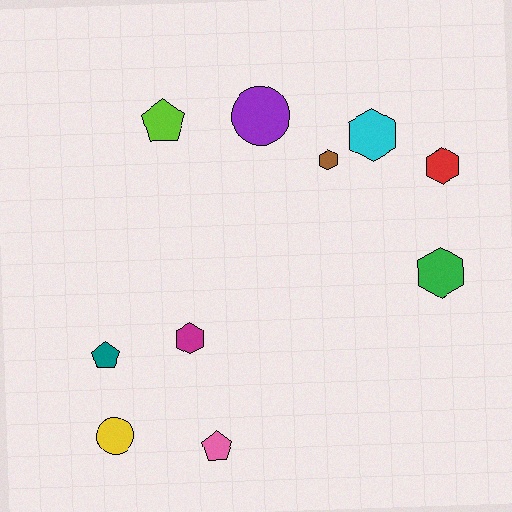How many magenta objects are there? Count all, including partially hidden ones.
There is 1 magenta object.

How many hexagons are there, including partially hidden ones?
There are 5 hexagons.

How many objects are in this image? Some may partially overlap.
There are 10 objects.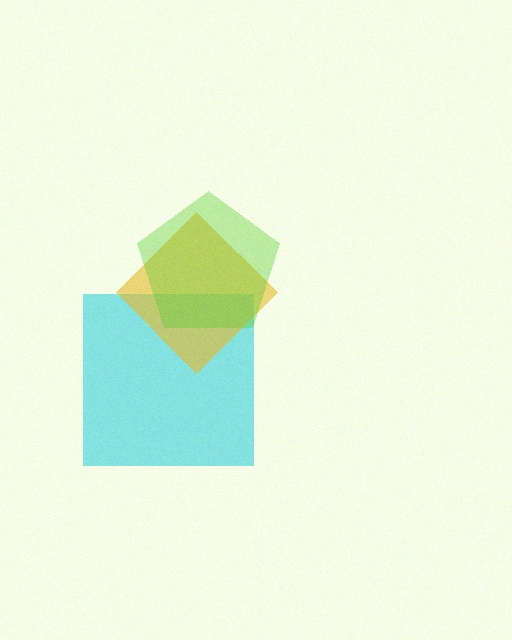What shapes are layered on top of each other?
The layered shapes are: a cyan square, a yellow diamond, a lime pentagon.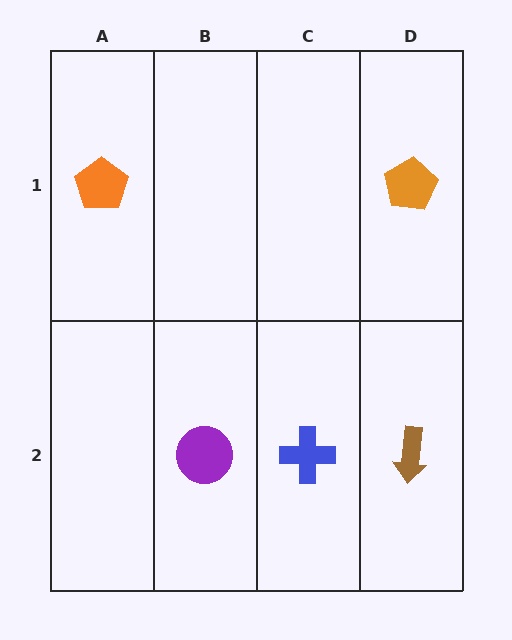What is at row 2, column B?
A purple circle.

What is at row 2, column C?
A blue cross.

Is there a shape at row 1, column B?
No, that cell is empty.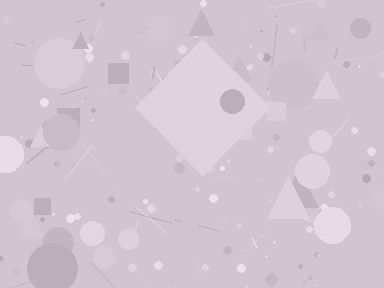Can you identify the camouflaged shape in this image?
The camouflaged shape is a diamond.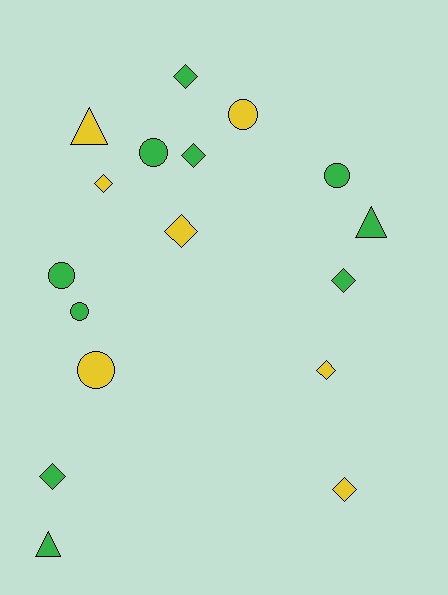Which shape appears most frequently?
Diamond, with 8 objects.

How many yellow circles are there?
There are 2 yellow circles.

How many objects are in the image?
There are 17 objects.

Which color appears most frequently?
Green, with 10 objects.